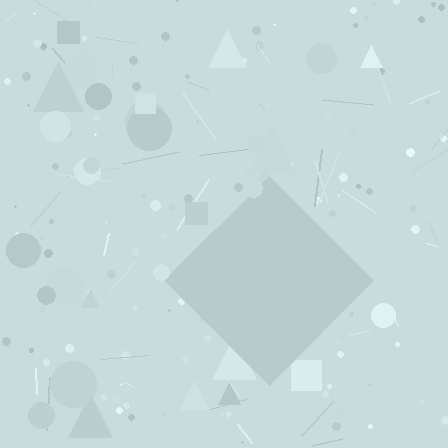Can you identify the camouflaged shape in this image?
The camouflaged shape is a diamond.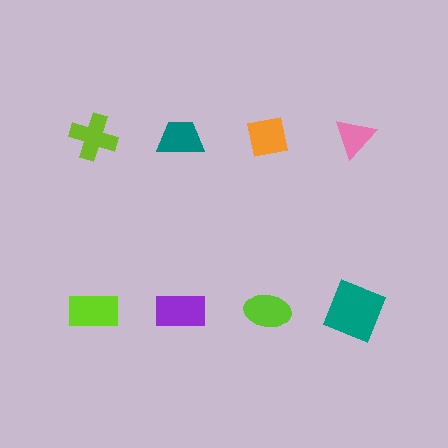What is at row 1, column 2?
A teal trapezoid.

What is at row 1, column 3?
An orange square.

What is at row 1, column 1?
A lime cross.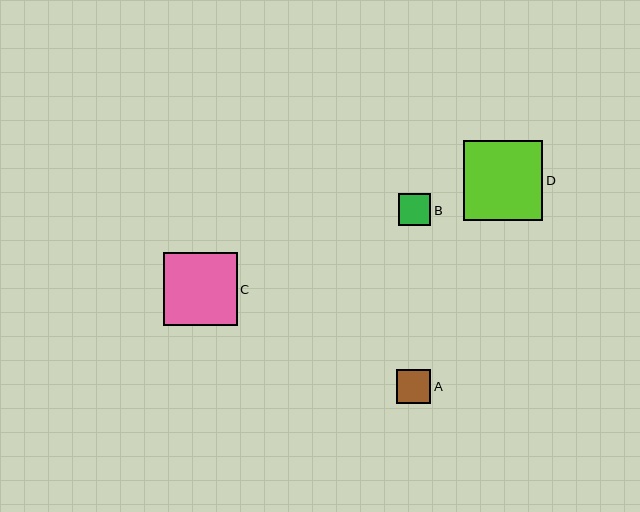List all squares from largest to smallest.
From largest to smallest: D, C, A, B.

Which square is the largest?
Square D is the largest with a size of approximately 79 pixels.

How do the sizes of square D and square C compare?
Square D and square C are approximately the same size.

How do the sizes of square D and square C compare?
Square D and square C are approximately the same size.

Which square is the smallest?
Square B is the smallest with a size of approximately 32 pixels.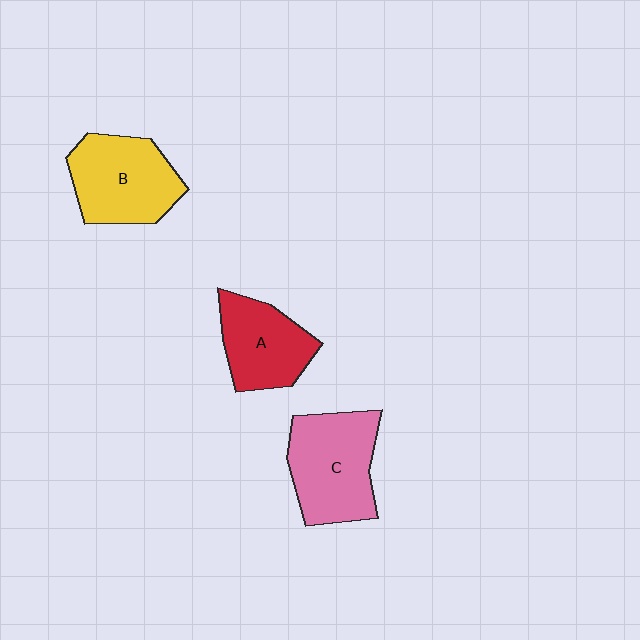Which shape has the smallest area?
Shape A (red).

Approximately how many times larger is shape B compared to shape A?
Approximately 1.2 times.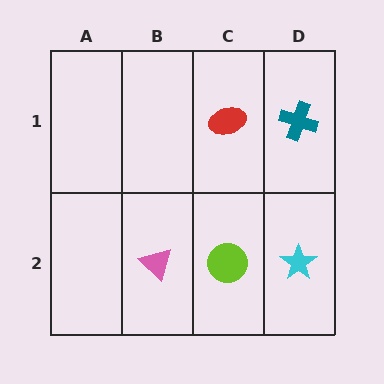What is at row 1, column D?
A teal cross.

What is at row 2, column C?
A lime circle.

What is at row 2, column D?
A cyan star.